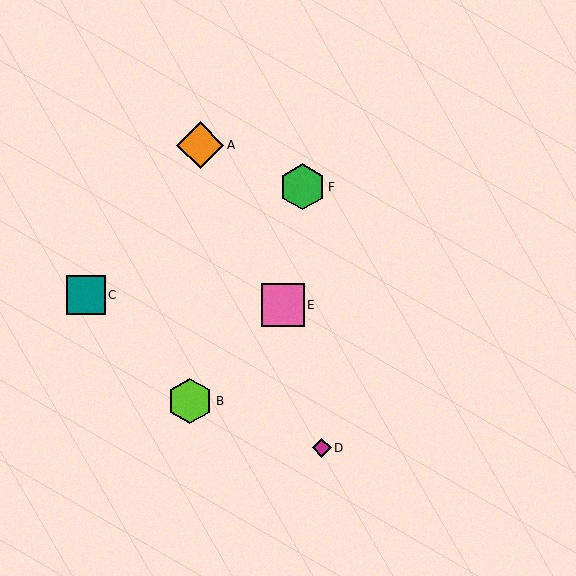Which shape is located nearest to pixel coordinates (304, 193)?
The green hexagon (labeled F) at (302, 187) is nearest to that location.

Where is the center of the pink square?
The center of the pink square is at (283, 305).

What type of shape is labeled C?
Shape C is a teal square.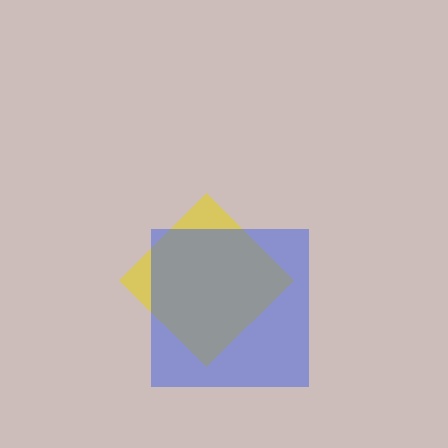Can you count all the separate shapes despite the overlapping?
Yes, there are 2 separate shapes.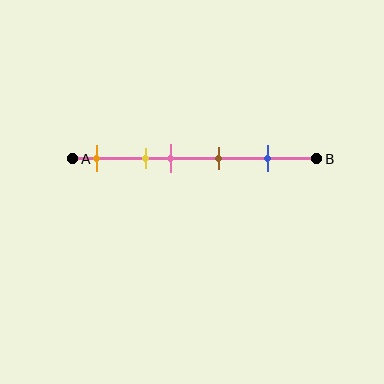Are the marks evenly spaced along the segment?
No, the marks are not evenly spaced.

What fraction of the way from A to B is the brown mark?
The brown mark is approximately 60% (0.6) of the way from A to B.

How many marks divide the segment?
There are 5 marks dividing the segment.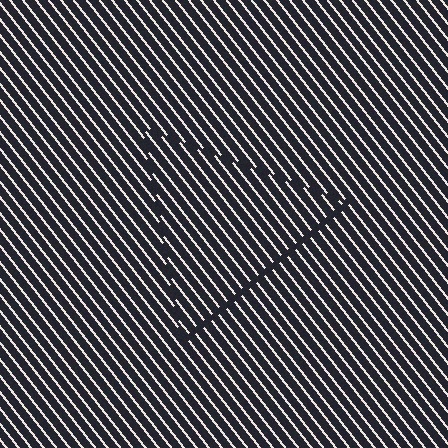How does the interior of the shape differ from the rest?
The interior of the shape contains the same grating, shifted by half a period — the contour is defined by the phase discontinuity where line-ends from the inner and outer gratings abut.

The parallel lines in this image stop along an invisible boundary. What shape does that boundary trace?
An illusory triangle. The interior of the shape contains the same grating, shifted by half a period — the contour is defined by the phase discontinuity where line-ends from the inner and outer gratings abut.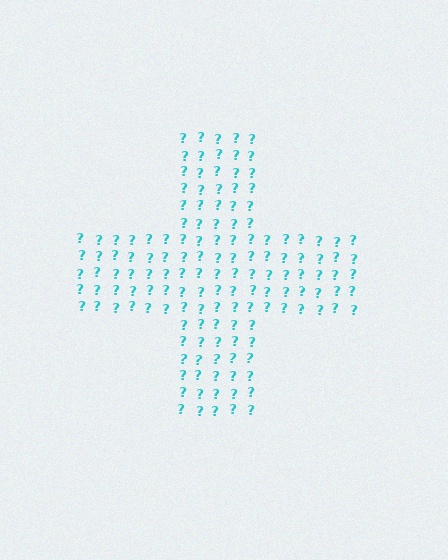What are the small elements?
The small elements are question marks.